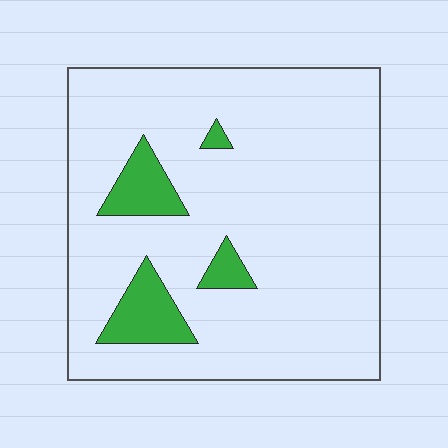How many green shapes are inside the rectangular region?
4.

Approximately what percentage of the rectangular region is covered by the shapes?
Approximately 10%.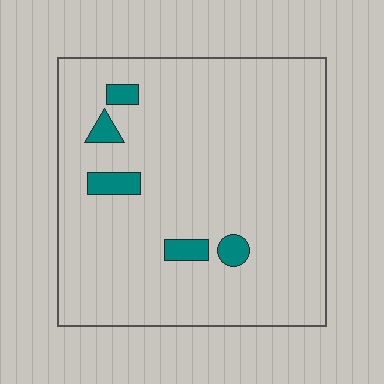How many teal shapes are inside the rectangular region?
5.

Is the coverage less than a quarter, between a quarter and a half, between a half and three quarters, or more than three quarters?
Less than a quarter.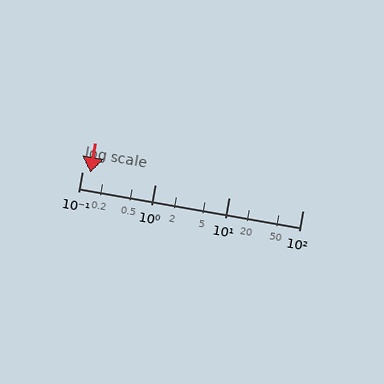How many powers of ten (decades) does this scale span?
The scale spans 3 decades, from 0.1 to 100.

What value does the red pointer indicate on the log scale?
The pointer indicates approximately 0.13.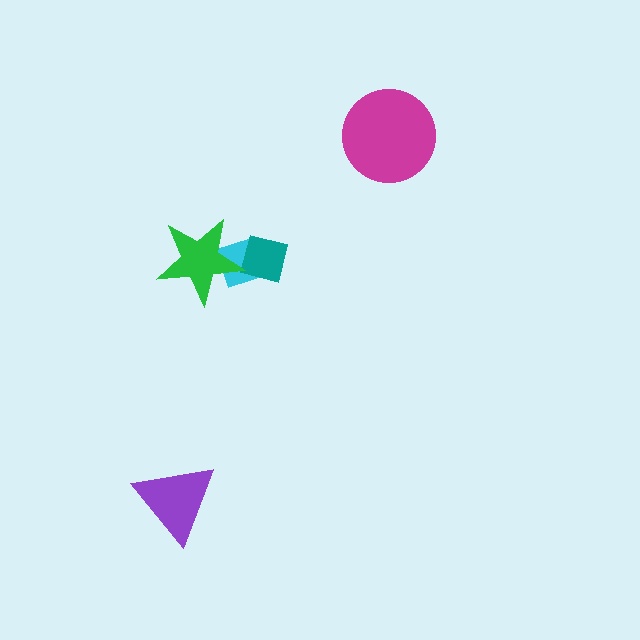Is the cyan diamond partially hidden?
Yes, it is partially covered by another shape.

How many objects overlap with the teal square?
2 objects overlap with the teal square.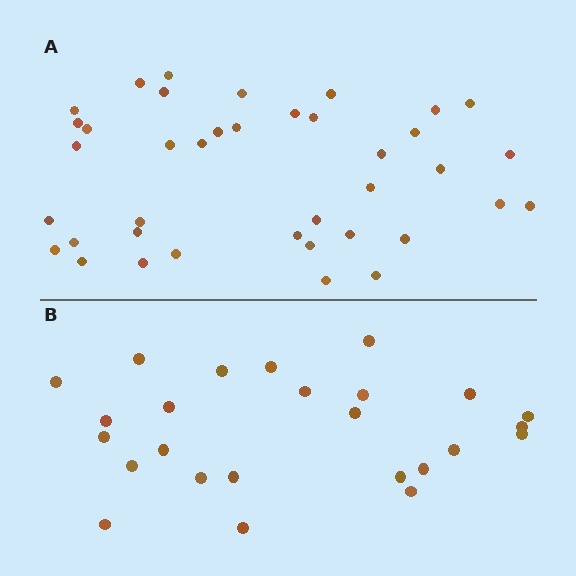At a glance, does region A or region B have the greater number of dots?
Region A (the top region) has more dots.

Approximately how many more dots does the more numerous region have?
Region A has approximately 15 more dots than region B.